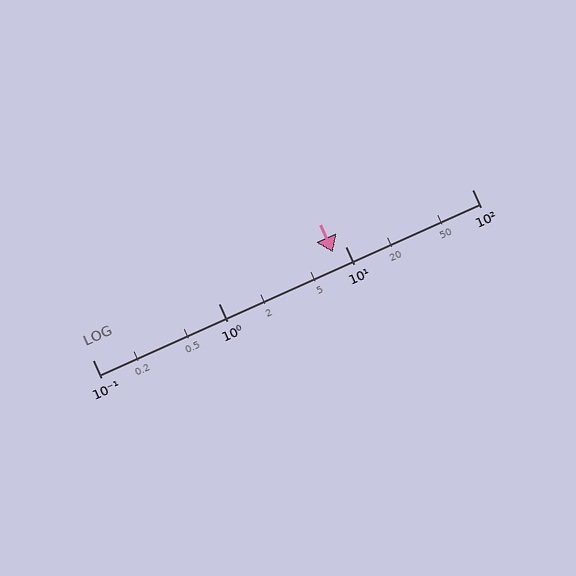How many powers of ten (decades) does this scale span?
The scale spans 3 decades, from 0.1 to 100.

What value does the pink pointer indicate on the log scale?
The pointer indicates approximately 8.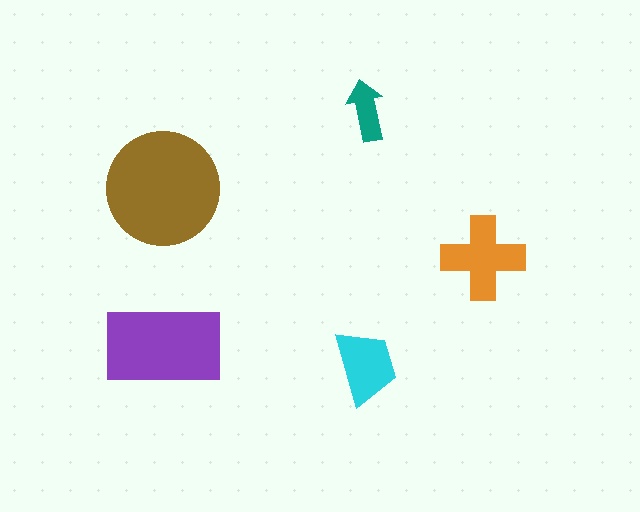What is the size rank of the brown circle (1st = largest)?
1st.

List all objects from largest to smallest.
The brown circle, the purple rectangle, the orange cross, the cyan trapezoid, the teal arrow.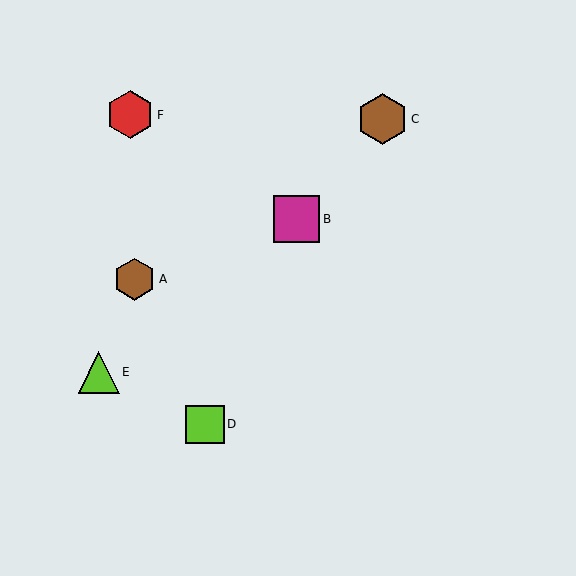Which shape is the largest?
The brown hexagon (labeled C) is the largest.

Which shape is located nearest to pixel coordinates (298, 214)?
The magenta square (labeled B) at (296, 219) is nearest to that location.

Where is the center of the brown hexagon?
The center of the brown hexagon is at (383, 119).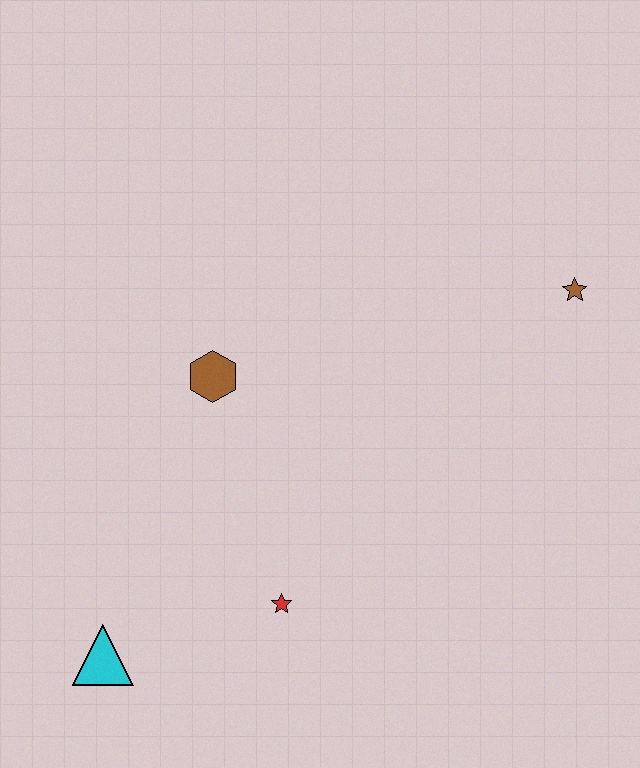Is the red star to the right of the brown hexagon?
Yes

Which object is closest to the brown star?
The brown hexagon is closest to the brown star.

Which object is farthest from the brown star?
The cyan triangle is farthest from the brown star.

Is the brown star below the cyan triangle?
No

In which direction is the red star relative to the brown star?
The red star is below the brown star.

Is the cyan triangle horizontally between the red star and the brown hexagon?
No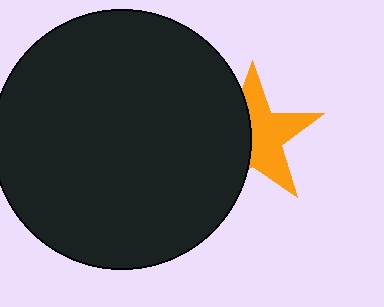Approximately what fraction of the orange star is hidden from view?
Roughly 44% of the orange star is hidden behind the black circle.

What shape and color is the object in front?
The object in front is a black circle.